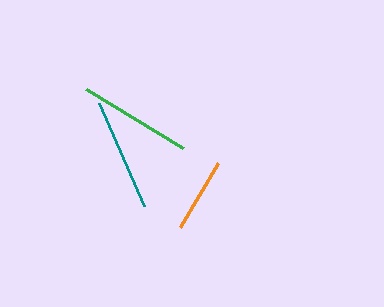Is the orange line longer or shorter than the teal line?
The teal line is longer than the orange line.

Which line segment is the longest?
The green line is the longest at approximately 113 pixels.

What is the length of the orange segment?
The orange segment is approximately 74 pixels long.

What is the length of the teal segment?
The teal segment is approximately 112 pixels long.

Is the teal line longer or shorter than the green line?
The green line is longer than the teal line.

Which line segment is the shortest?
The orange line is the shortest at approximately 74 pixels.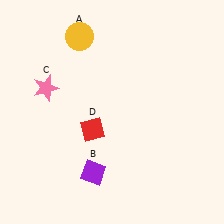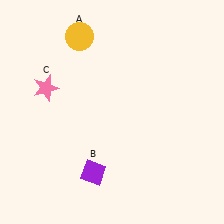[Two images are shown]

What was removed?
The red diamond (D) was removed in Image 2.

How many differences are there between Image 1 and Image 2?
There is 1 difference between the two images.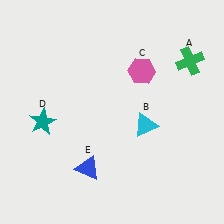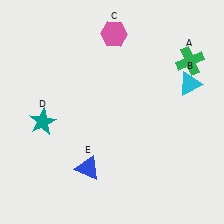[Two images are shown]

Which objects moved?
The objects that moved are: the cyan triangle (B), the pink hexagon (C).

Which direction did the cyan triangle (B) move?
The cyan triangle (B) moved right.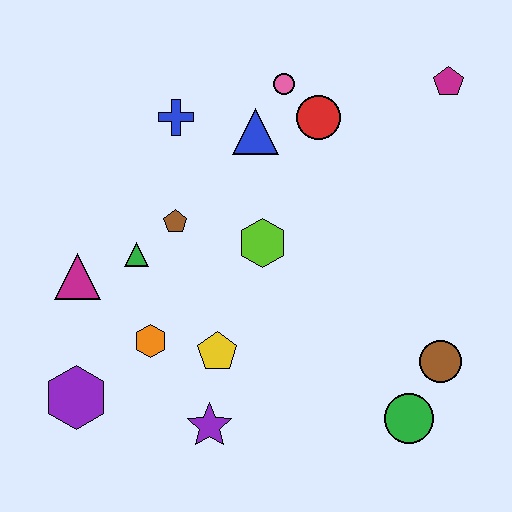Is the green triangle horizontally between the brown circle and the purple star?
No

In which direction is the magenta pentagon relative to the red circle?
The magenta pentagon is to the right of the red circle.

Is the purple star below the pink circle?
Yes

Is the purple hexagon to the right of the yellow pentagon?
No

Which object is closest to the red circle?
The pink circle is closest to the red circle.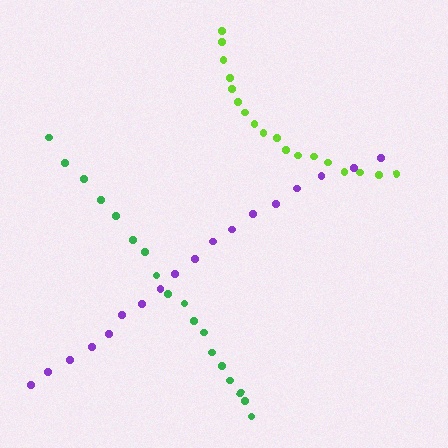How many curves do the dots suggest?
There are 3 distinct paths.